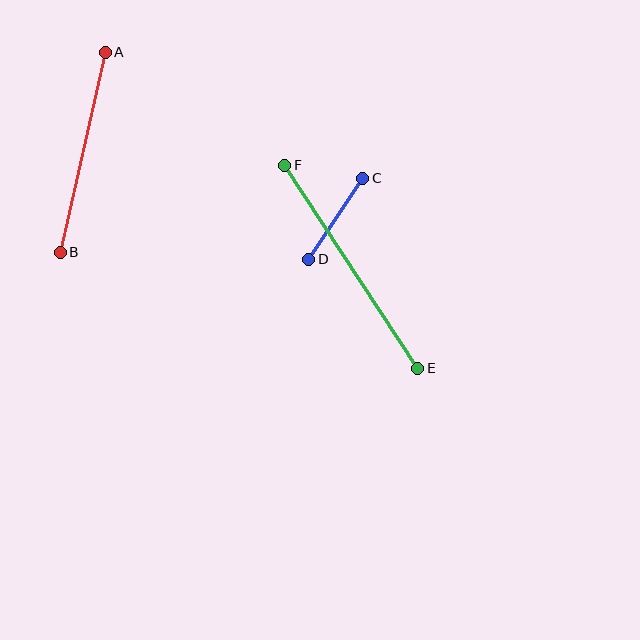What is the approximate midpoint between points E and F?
The midpoint is at approximately (351, 267) pixels.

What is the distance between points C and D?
The distance is approximately 97 pixels.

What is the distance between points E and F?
The distance is approximately 242 pixels.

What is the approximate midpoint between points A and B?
The midpoint is at approximately (83, 152) pixels.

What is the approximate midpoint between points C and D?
The midpoint is at approximately (336, 219) pixels.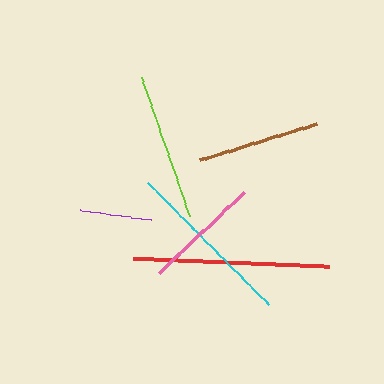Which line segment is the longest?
The red line is the longest at approximately 196 pixels.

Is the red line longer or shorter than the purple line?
The red line is longer than the purple line.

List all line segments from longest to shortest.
From longest to shortest: red, cyan, lime, brown, pink, purple.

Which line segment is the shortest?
The purple line is the shortest at approximately 71 pixels.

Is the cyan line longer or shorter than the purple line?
The cyan line is longer than the purple line.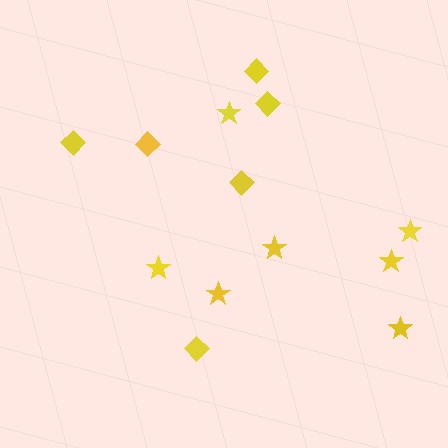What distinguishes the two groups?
There are 2 groups: one group of diamonds (6) and one group of stars (7).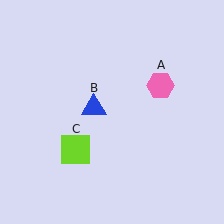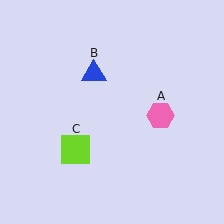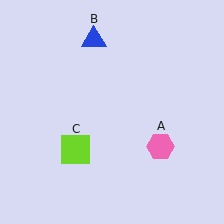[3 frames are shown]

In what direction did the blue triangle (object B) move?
The blue triangle (object B) moved up.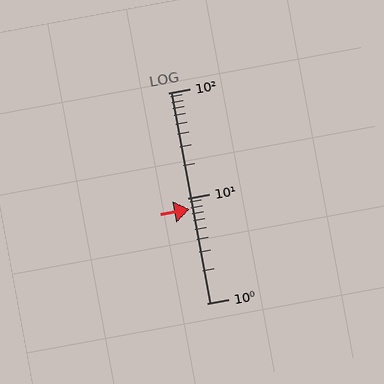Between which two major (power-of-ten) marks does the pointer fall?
The pointer is between 1 and 10.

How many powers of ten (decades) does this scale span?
The scale spans 2 decades, from 1 to 100.